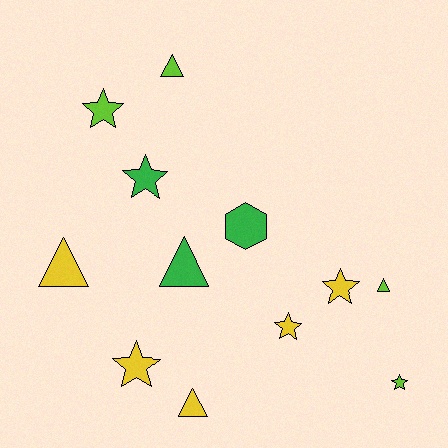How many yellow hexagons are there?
There are no yellow hexagons.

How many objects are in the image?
There are 12 objects.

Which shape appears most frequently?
Star, with 6 objects.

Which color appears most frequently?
Yellow, with 5 objects.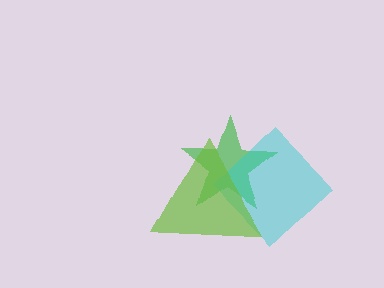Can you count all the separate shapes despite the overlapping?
Yes, there are 3 separate shapes.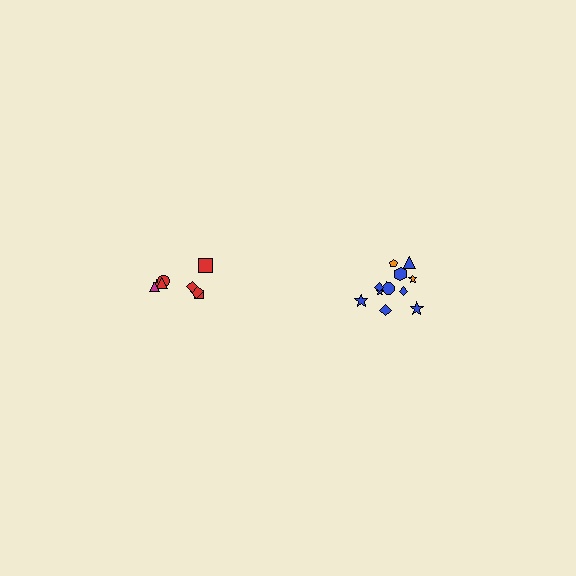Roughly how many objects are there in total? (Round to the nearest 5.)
Roughly 20 objects in total.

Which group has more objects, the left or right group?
The right group.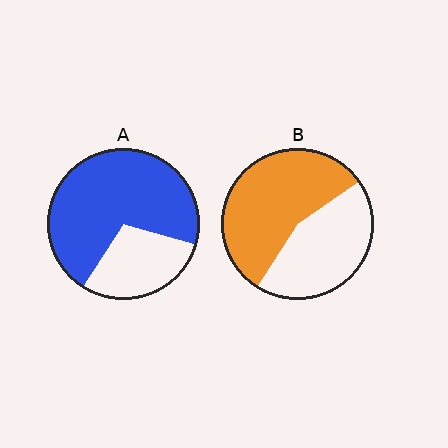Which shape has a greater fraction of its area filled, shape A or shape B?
Shape A.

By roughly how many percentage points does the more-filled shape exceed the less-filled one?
By roughly 15 percentage points (A over B).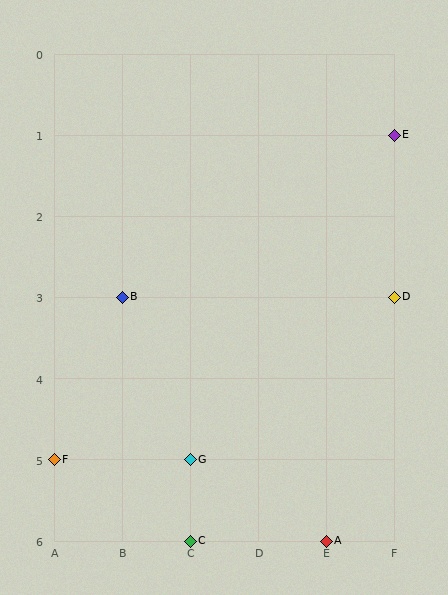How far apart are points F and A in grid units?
Points F and A are 4 columns and 1 row apart (about 4.1 grid units diagonally).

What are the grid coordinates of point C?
Point C is at grid coordinates (C, 6).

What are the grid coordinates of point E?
Point E is at grid coordinates (F, 1).